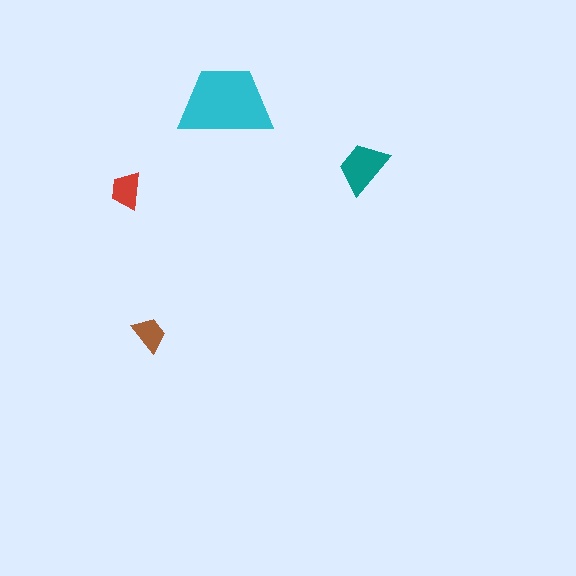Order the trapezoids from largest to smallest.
the cyan one, the teal one, the red one, the brown one.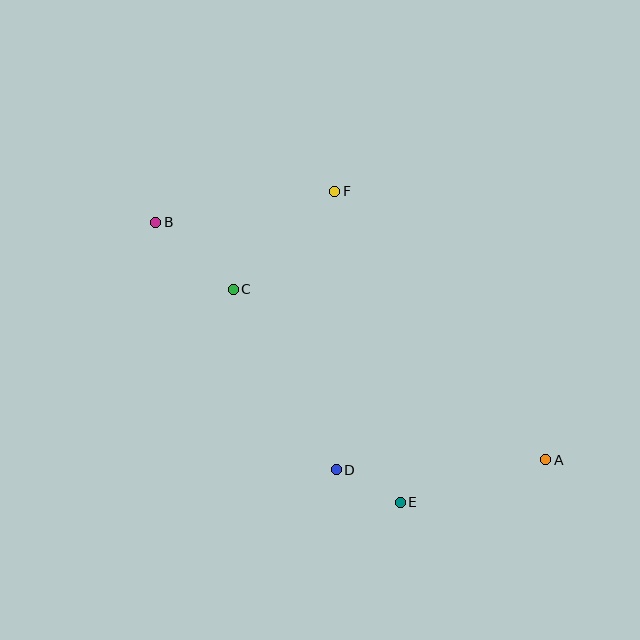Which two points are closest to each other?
Points D and E are closest to each other.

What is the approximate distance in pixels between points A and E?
The distance between A and E is approximately 152 pixels.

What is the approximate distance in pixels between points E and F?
The distance between E and F is approximately 318 pixels.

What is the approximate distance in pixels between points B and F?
The distance between B and F is approximately 182 pixels.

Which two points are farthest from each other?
Points A and B are farthest from each other.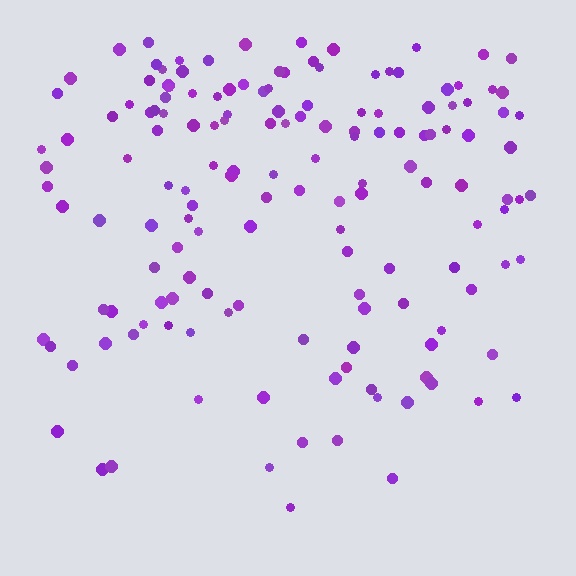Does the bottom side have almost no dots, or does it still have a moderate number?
Still a moderate number, just noticeably fewer than the top.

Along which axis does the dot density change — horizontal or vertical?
Vertical.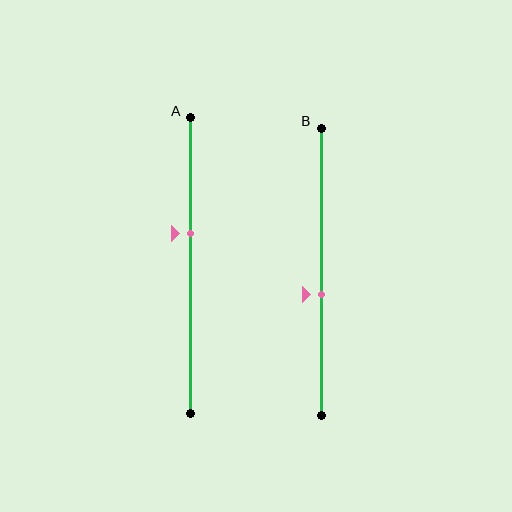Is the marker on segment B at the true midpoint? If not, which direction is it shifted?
No, the marker on segment B is shifted downward by about 8% of the segment length.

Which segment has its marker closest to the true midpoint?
Segment B has its marker closest to the true midpoint.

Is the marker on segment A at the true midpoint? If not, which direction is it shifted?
No, the marker on segment A is shifted upward by about 11% of the segment length.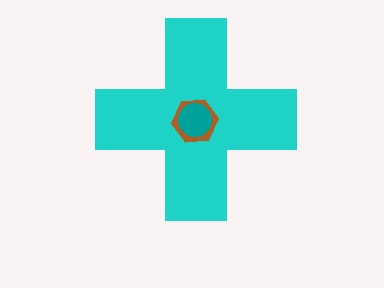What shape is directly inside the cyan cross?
The brown hexagon.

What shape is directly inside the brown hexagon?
The teal circle.